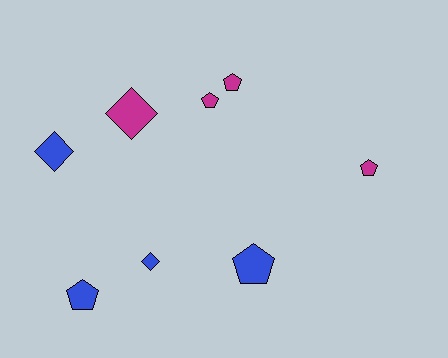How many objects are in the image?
There are 8 objects.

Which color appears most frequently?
Magenta, with 4 objects.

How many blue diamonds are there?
There are 2 blue diamonds.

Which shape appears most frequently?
Pentagon, with 5 objects.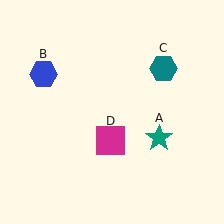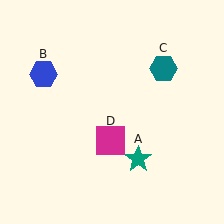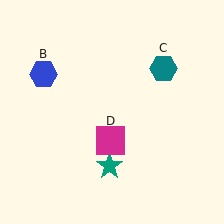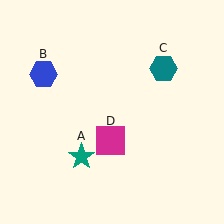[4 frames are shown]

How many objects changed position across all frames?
1 object changed position: teal star (object A).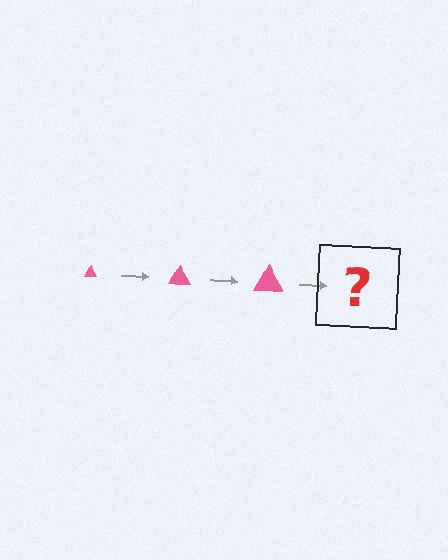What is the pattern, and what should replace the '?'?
The pattern is that the triangle gets progressively larger each step. The '?' should be a pink triangle, larger than the previous one.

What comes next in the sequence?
The next element should be a pink triangle, larger than the previous one.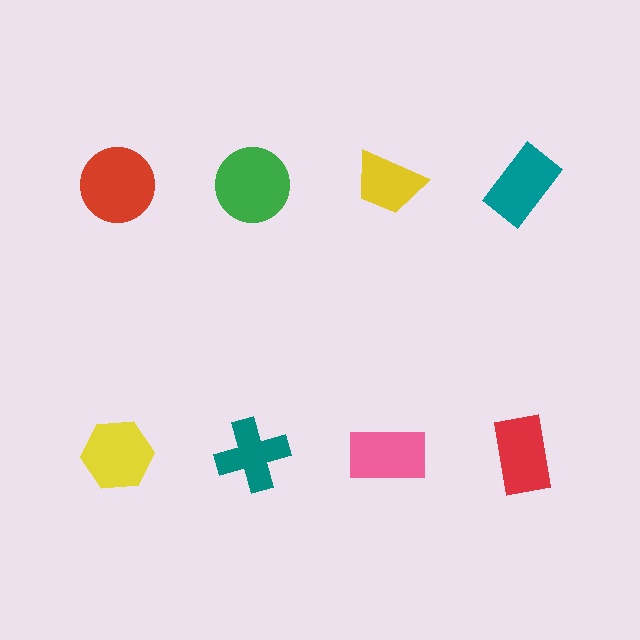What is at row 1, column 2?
A green circle.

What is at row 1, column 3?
A yellow trapezoid.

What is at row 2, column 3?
A pink rectangle.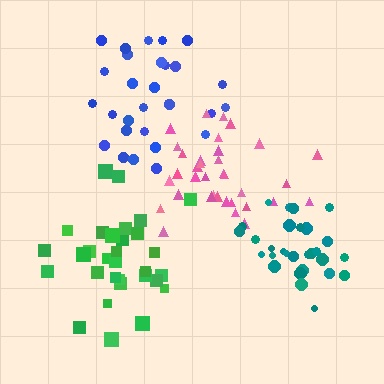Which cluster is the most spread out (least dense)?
Blue.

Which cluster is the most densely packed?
Teal.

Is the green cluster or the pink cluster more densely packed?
Pink.